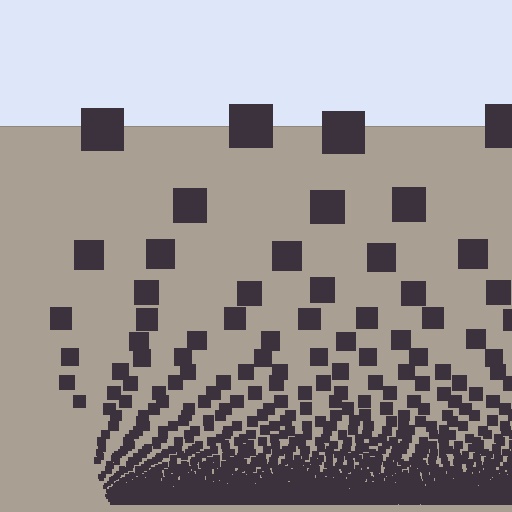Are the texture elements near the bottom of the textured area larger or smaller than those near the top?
Smaller. The gradient is inverted — elements near the bottom are smaller and denser.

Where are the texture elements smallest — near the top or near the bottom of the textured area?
Near the bottom.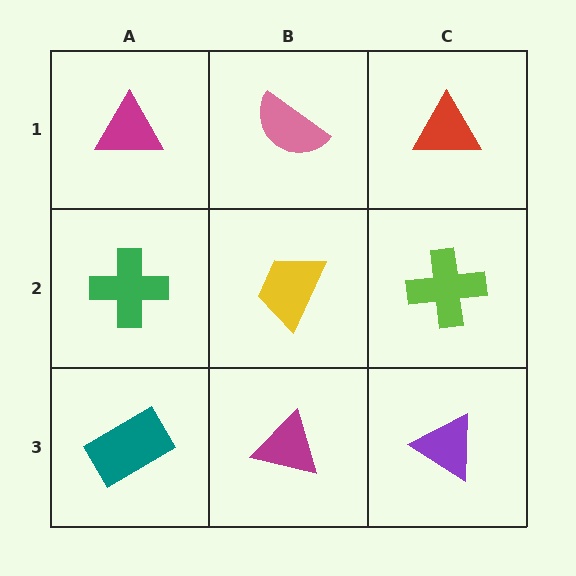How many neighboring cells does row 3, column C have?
2.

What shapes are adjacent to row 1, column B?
A yellow trapezoid (row 2, column B), a magenta triangle (row 1, column A), a red triangle (row 1, column C).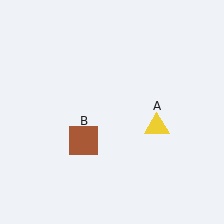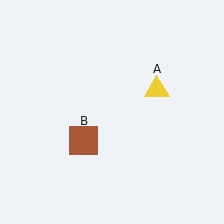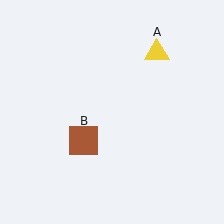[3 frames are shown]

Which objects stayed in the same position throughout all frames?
Brown square (object B) remained stationary.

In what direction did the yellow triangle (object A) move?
The yellow triangle (object A) moved up.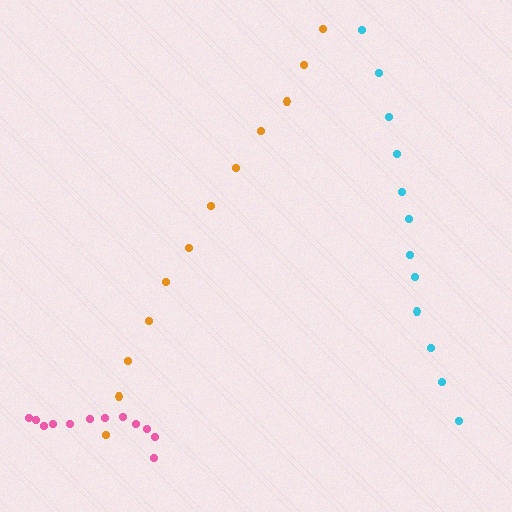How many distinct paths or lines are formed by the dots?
There are 3 distinct paths.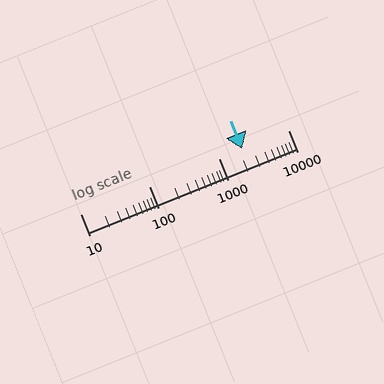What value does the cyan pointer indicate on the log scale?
The pointer indicates approximately 2200.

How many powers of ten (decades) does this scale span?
The scale spans 3 decades, from 10 to 10000.